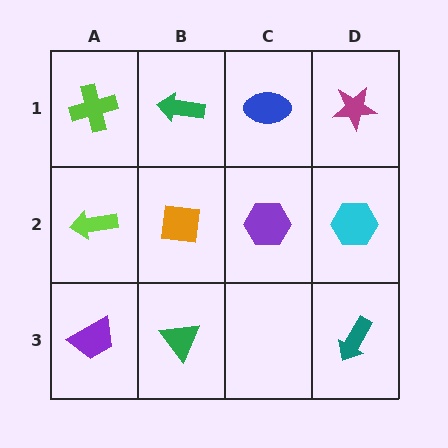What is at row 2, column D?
A cyan hexagon.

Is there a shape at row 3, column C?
No, that cell is empty.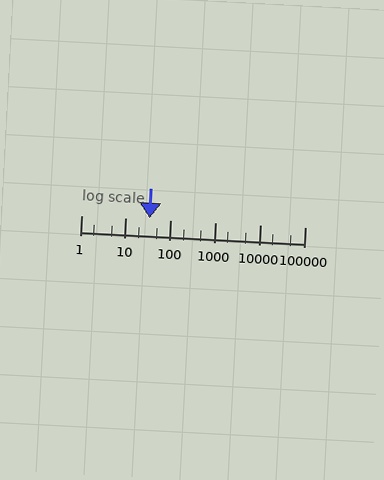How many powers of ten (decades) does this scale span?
The scale spans 5 decades, from 1 to 100000.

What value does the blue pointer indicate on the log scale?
The pointer indicates approximately 34.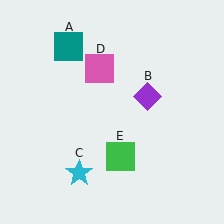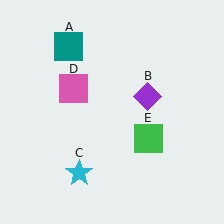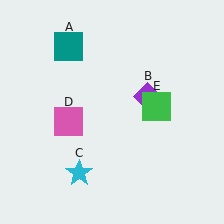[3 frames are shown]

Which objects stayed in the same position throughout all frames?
Teal square (object A) and purple diamond (object B) and cyan star (object C) remained stationary.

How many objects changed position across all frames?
2 objects changed position: pink square (object D), green square (object E).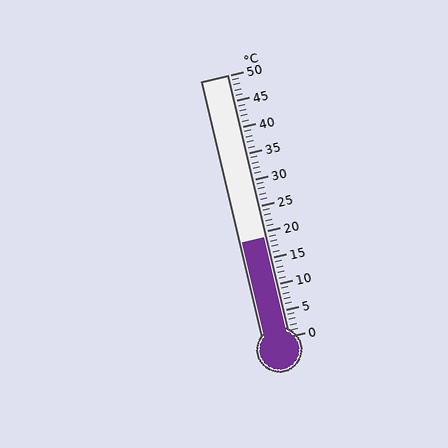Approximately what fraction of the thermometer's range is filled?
The thermometer is filled to approximately 40% of its range.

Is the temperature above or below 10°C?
The temperature is above 10°C.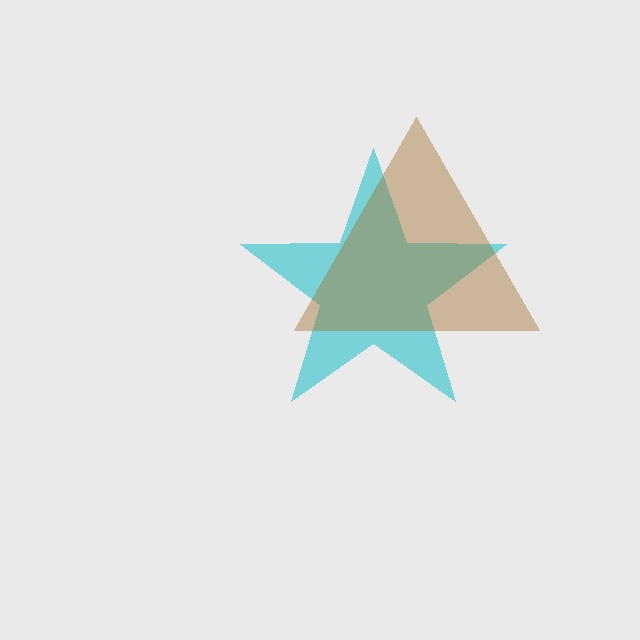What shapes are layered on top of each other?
The layered shapes are: a cyan star, a brown triangle.